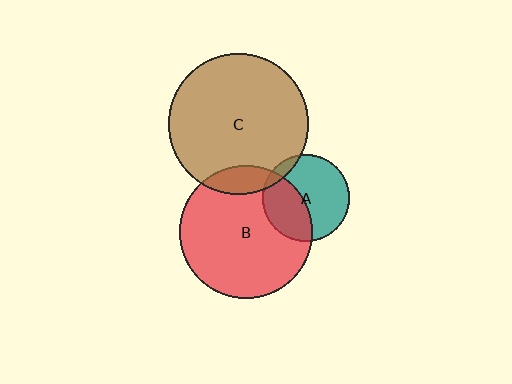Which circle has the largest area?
Circle C (brown).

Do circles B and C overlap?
Yes.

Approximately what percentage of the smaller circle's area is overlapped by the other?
Approximately 10%.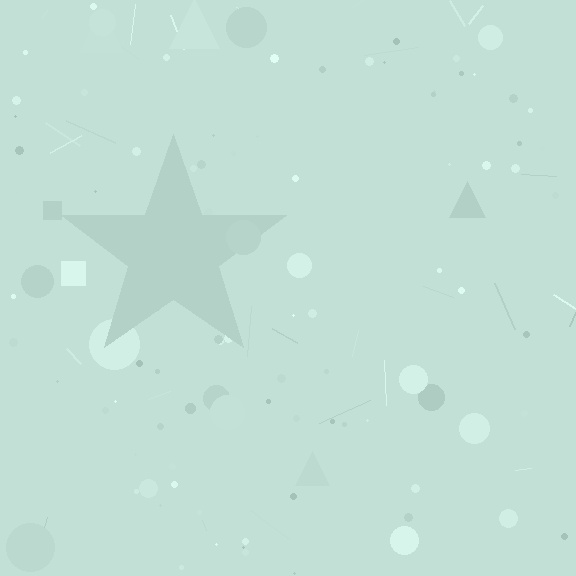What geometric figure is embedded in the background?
A star is embedded in the background.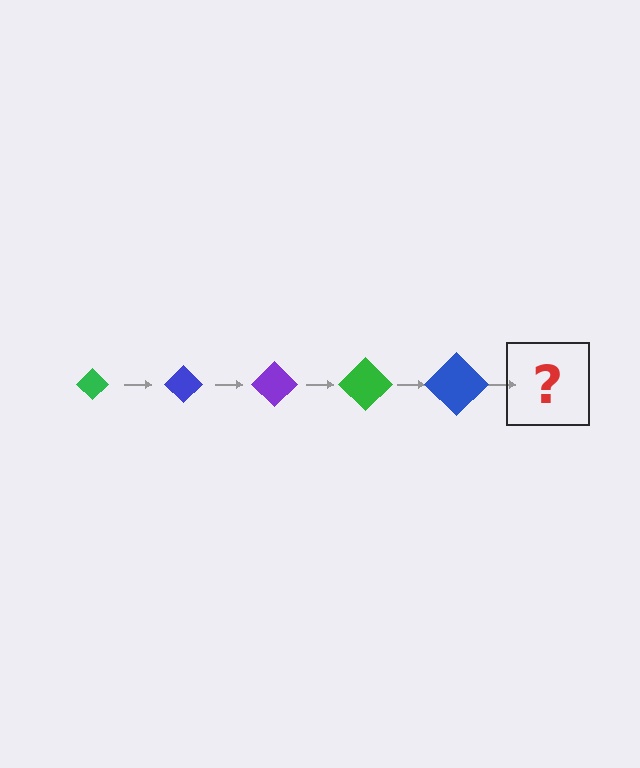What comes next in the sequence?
The next element should be a purple diamond, larger than the previous one.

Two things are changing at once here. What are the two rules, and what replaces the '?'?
The two rules are that the diamond grows larger each step and the color cycles through green, blue, and purple. The '?' should be a purple diamond, larger than the previous one.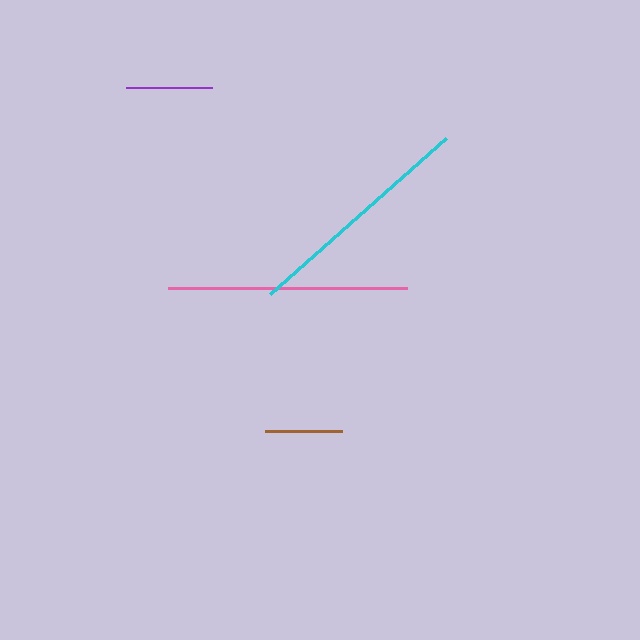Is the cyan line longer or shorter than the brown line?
The cyan line is longer than the brown line.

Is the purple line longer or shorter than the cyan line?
The cyan line is longer than the purple line.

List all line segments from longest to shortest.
From longest to shortest: pink, cyan, purple, brown.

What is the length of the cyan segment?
The cyan segment is approximately 235 pixels long.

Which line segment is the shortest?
The brown line is the shortest at approximately 76 pixels.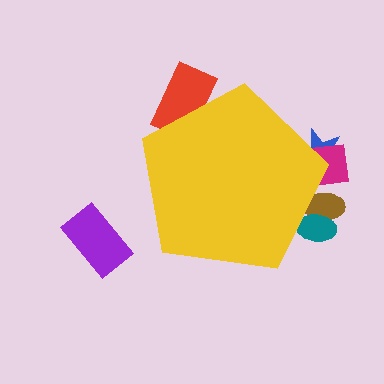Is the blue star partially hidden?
Yes, the blue star is partially hidden behind the yellow pentagon.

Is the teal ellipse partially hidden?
Yes, the teal ellipse is partially hidden behind the yellow pentagon.